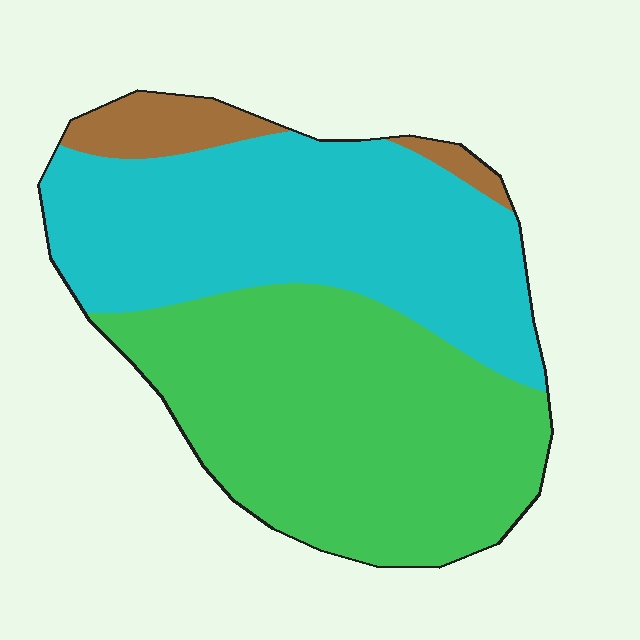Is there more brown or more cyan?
Cyan.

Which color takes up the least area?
Brown, at roughly 5%.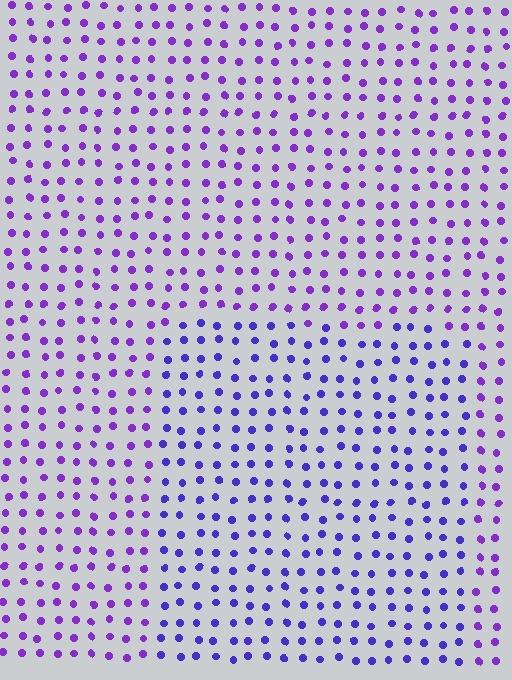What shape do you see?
I see a rectangle.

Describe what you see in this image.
The image is filled with small purple elements in a uniform arrangement. A rectangle-shaped region is visible where the elements are tinted to a slightly different hue, forming a subtle color boundary.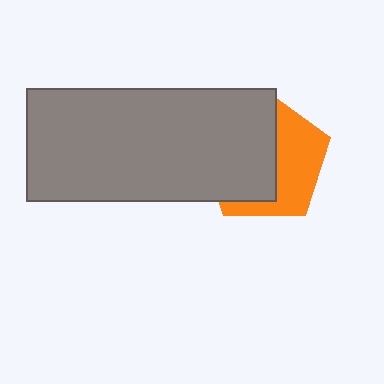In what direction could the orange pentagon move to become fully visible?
The orange pentagon could move right. That would shift it out from behind the gray rectangle entirely.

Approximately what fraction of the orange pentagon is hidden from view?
Roughly 57% of the orange pentagon is hidden behind the gray rectangle.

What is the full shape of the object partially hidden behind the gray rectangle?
The partially hidden object is an orange pentagon.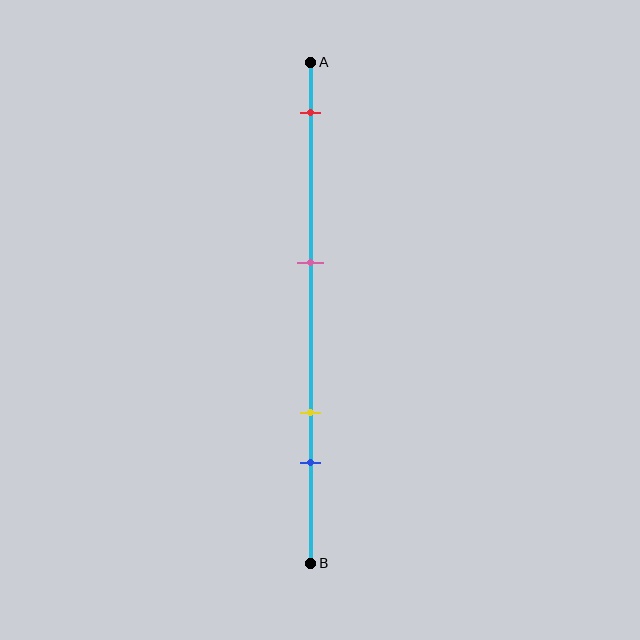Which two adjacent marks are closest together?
The yellow and blue marks are the closest adjacent pair.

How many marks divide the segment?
There are 4 marks dividing the segment.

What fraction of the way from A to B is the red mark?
The red mark is approximately 10% (0.1) of the way from A to B.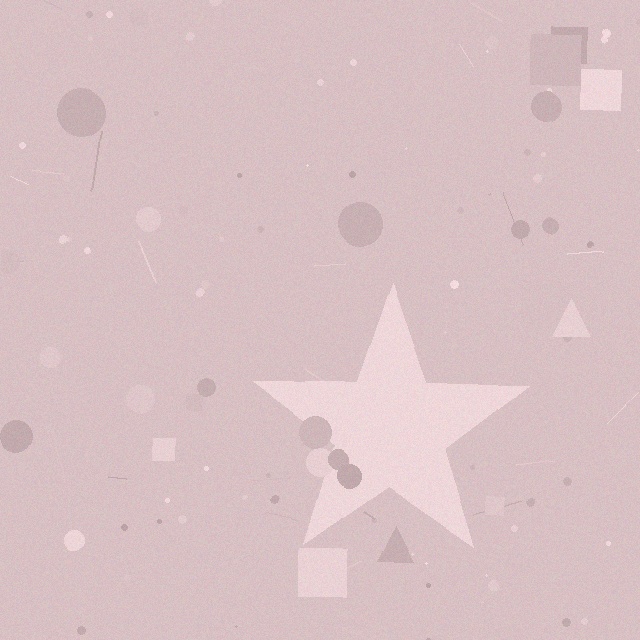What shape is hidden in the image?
A star is hidden in the image.